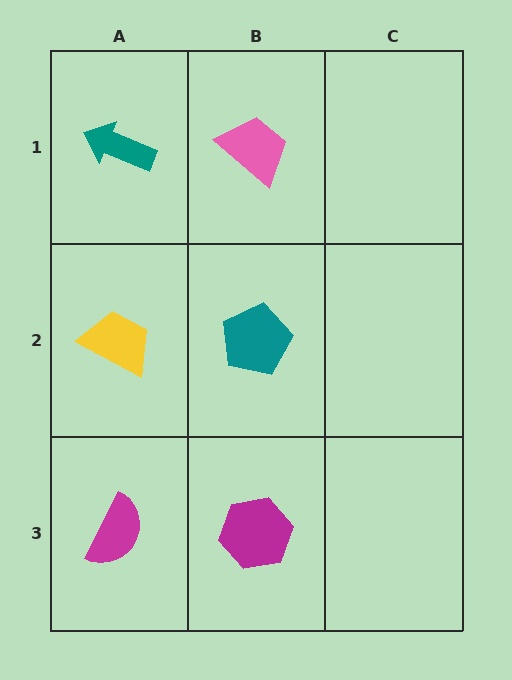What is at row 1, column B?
A pink trapezoid.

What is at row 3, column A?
A magenta semicircle.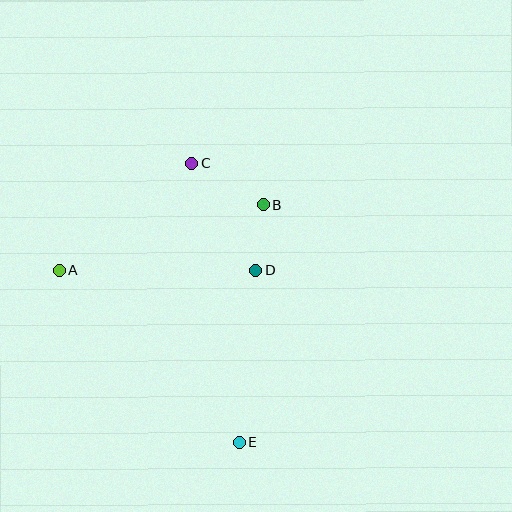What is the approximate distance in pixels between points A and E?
The distance between A and E is approximately 249 pixels.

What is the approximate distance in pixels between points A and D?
The distance between A and D is approximately 196 pixels.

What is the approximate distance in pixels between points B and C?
The distance between B and C is approximately 83 pixels.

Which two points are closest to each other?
Points B and D are closest to each other.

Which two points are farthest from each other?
Points C and E are farthest from each other.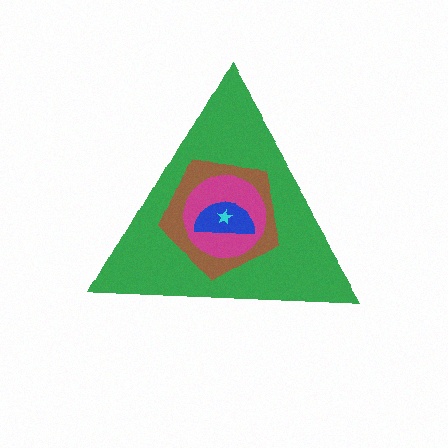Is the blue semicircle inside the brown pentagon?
Yes.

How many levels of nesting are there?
5.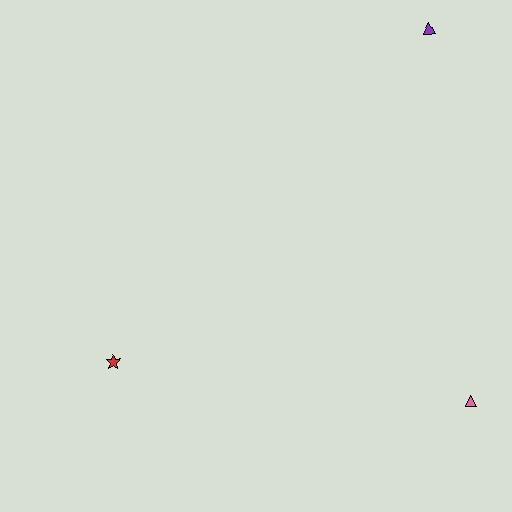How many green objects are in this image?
There are no green objects.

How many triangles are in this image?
There are 2 triangles.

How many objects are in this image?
There are 3 objects.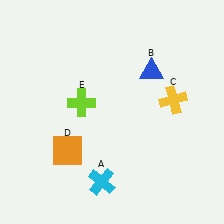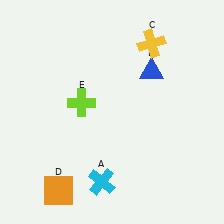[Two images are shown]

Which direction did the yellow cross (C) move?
The yellow cross (C) moved up.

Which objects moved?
The objects that moved are: the yellow cross (C), the orange square (D).